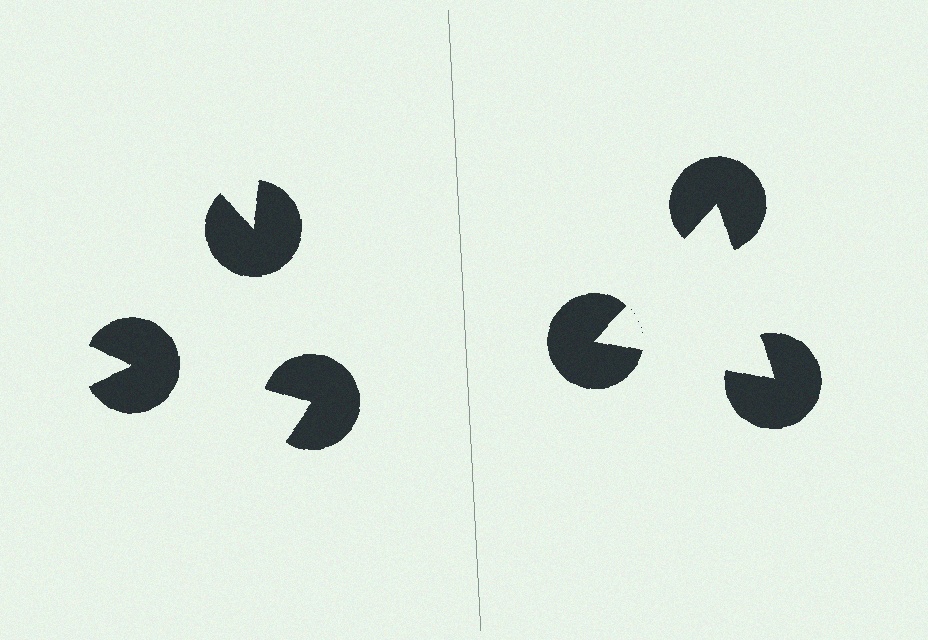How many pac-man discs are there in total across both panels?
6 — 3 on each side.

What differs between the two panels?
The pac-man discs are positioned identically on both sides; only the wedge orientations differ. On the right they align to a triangle; on the left they are misaligned.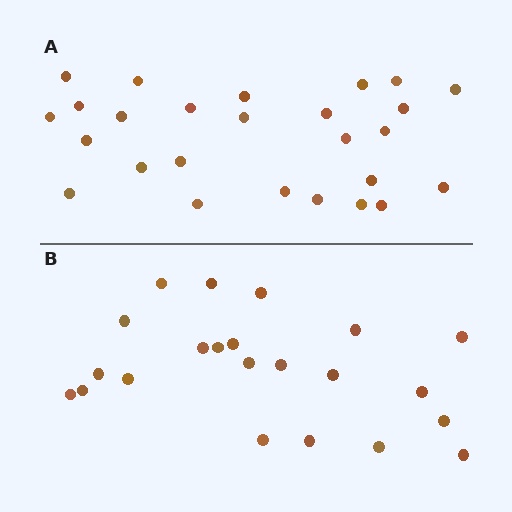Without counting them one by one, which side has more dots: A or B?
Region A (the top region) has more dots.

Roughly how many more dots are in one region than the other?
Region A has about 4 more dots than region B.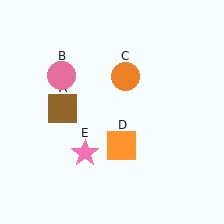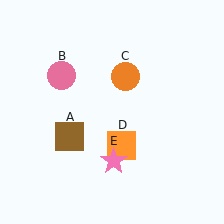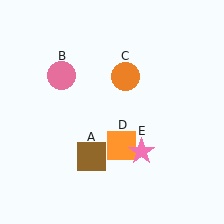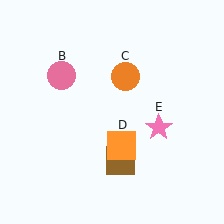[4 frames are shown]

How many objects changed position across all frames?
2 objects changed position: brown square (object A), pink star (object E).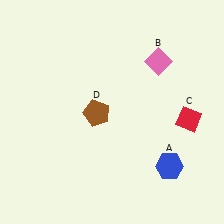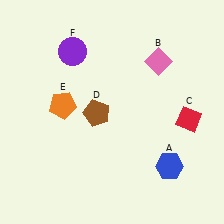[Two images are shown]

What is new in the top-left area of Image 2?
A purple circle (F) was added in the top-left area of Image 2.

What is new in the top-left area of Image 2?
An orange pentagon (E) was added in the top-left area of Image 2.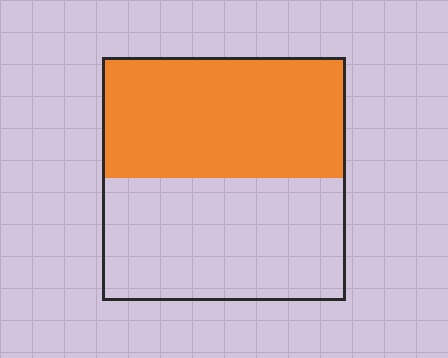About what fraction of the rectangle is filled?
About one half (1/2).